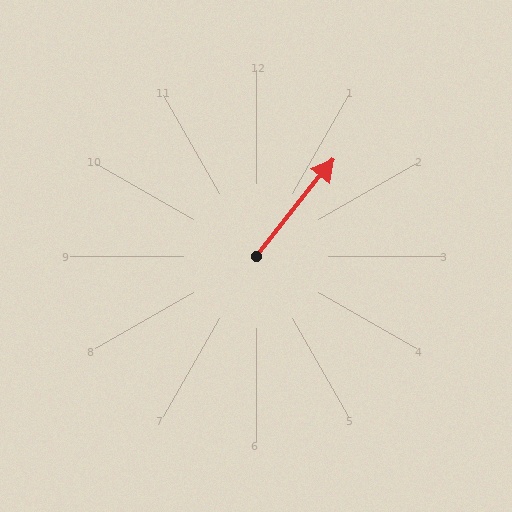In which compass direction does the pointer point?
Northeast.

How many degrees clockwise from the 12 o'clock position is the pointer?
Approximately 39 degrees.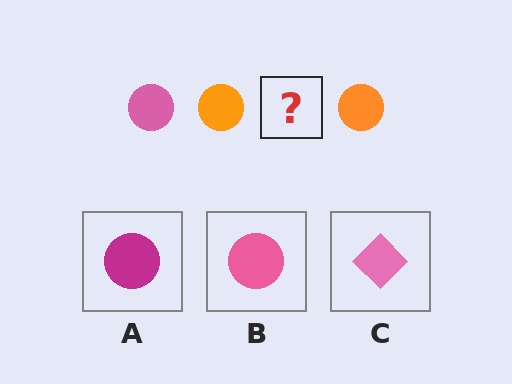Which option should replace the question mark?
Option B.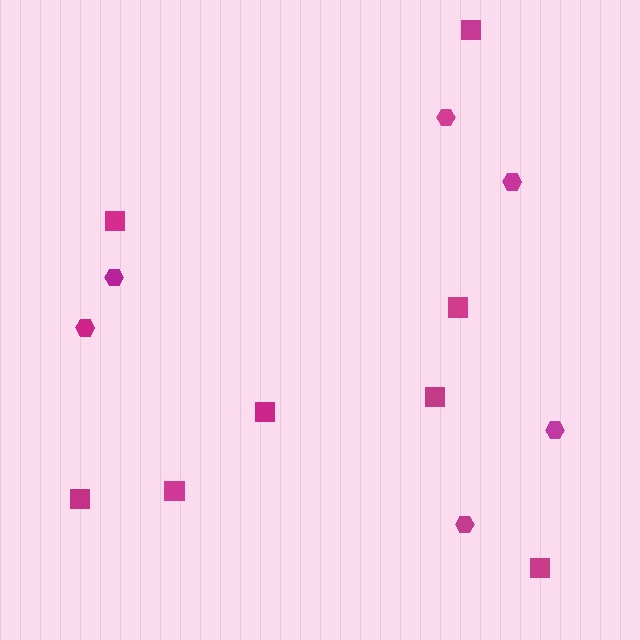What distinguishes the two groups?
There are 2 groups: one group of squares (8) and one group of hexagons (6).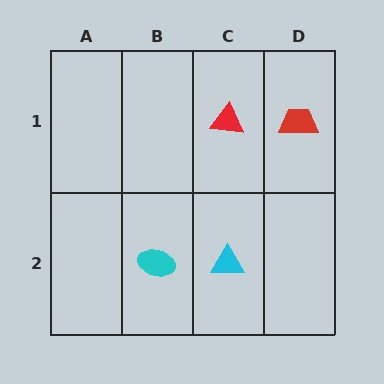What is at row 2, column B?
A cyan ellipse.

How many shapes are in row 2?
2 shapes.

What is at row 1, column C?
A red triangle.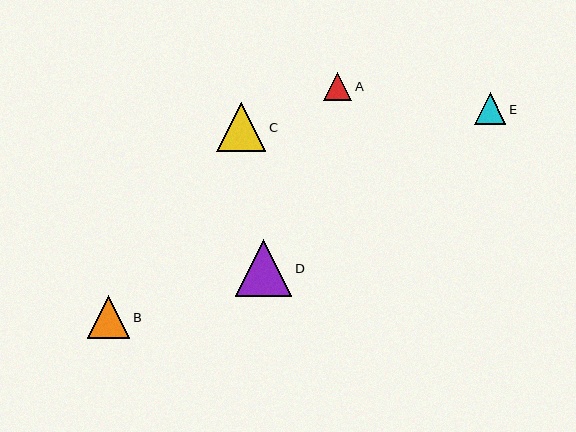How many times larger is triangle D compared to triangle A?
Triangle D is approximately 2.0 times the size of triangle A.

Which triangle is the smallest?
Triangle A is the smallest with a size of approximately 28 pixels.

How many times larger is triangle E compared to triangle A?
Triangle E is approximately 1.1 times the size of triangle A.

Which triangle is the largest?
Triangle D is the largest with a size of approximately 56 pixels.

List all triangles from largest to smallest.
From largest to smallest: D, C, B, E, A.